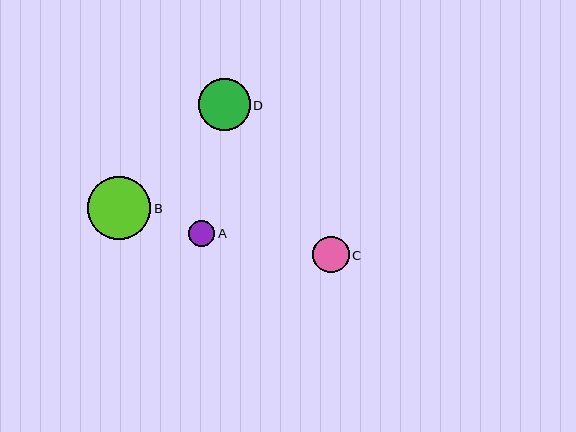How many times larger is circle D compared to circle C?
Circle D is approximately 1.4 times the size of circle C.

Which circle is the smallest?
Circle A is the smallest with a size of approximately 26 pixels.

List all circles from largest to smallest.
From largest to smallest: B, D, C, A.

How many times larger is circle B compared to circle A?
Circle B is approximately 2.4 times the size of circle A.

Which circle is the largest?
Circle B is the largest with a size of approximately 63 pixels.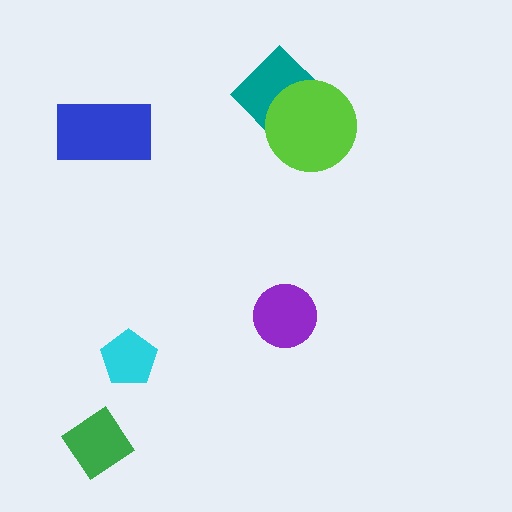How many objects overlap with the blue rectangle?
0 objects overlap with the blue rectangle.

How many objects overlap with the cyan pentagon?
0 objects overlap with the cyan pentagon.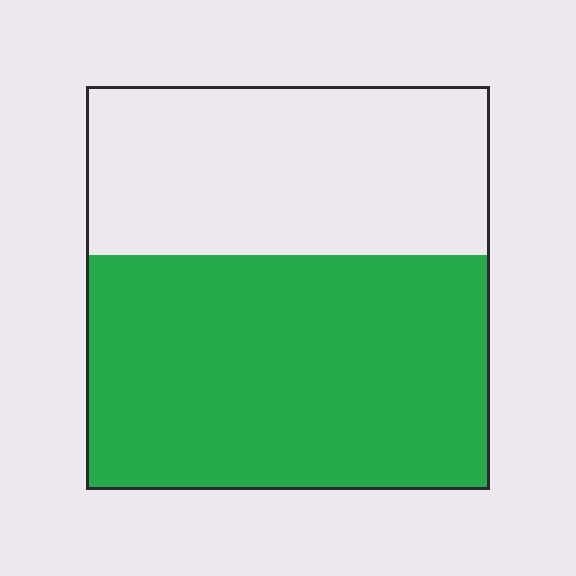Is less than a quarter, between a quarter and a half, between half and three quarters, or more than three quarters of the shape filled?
Between half and three quarters.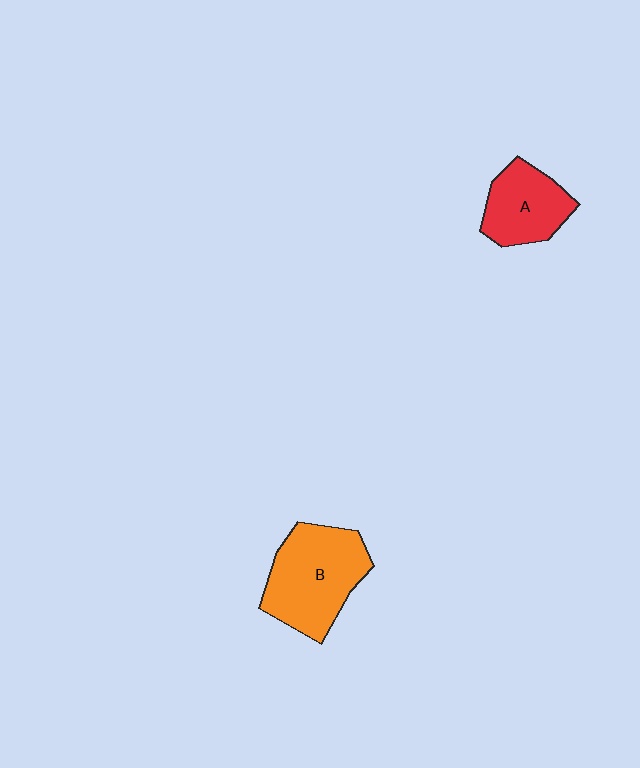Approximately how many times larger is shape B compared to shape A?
Approximately 1.5 times.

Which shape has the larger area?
Shape B (orange).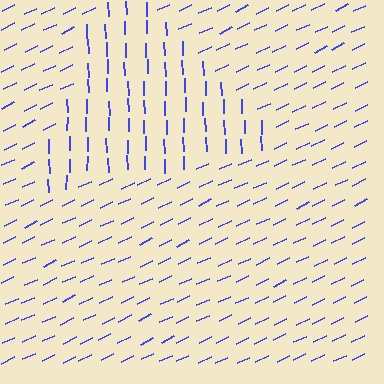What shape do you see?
I see a triangle.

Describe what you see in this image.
The image is filled with small blue line segments. A triangle region in the image has lines oriented differently from the surrounding lines, creating a visible texture boundary.